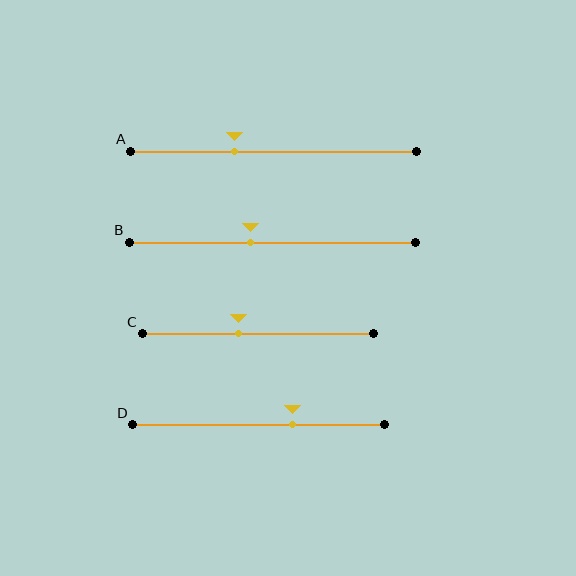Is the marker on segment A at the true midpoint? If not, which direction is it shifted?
No, the marker on segment A is shifted to the left by about 14% of the segment length.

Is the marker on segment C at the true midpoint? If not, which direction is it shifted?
No, the marker on segment C is shifted to the left by about 8% of the segment length.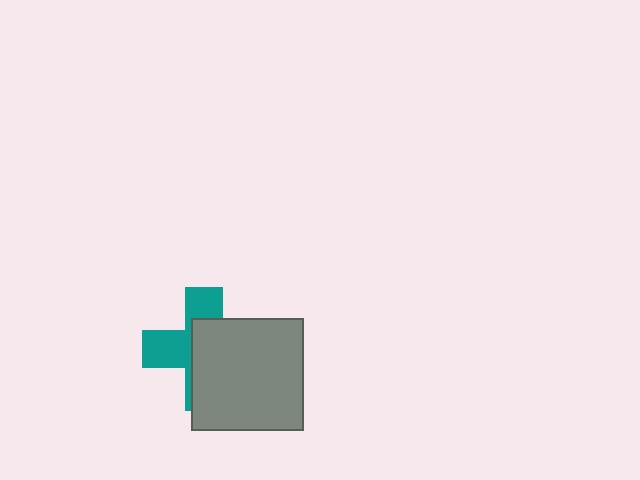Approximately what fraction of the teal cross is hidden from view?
Roughly 58% of the teal cross is hidden behind the gray square.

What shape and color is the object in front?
The object in front is a gray square.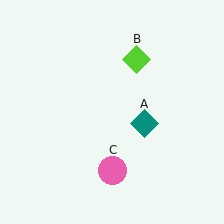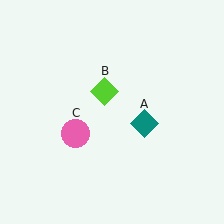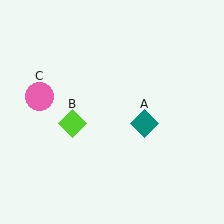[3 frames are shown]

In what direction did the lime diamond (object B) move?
The lime diamond (object B) moved down and to the left.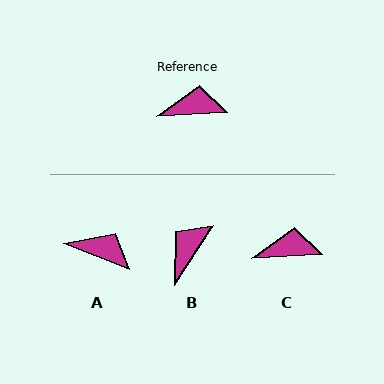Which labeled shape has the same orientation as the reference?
C.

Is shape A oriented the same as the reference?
No, it is off by about 25 degrees.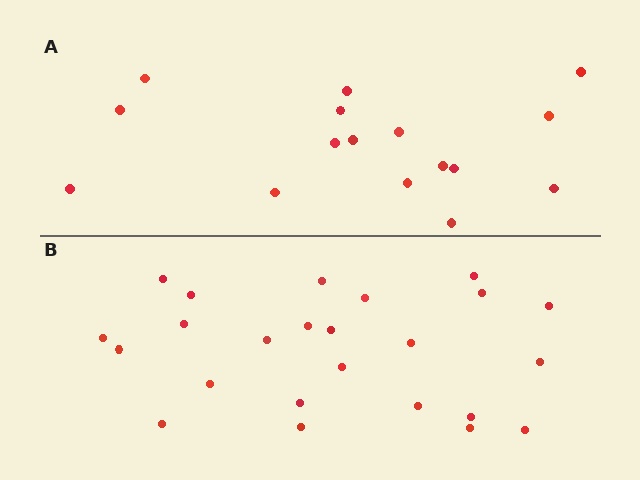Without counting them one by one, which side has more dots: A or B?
Region B (the bottom region) has more dots.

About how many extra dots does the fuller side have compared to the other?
Region B has roughly 8 or so more dots than region A.